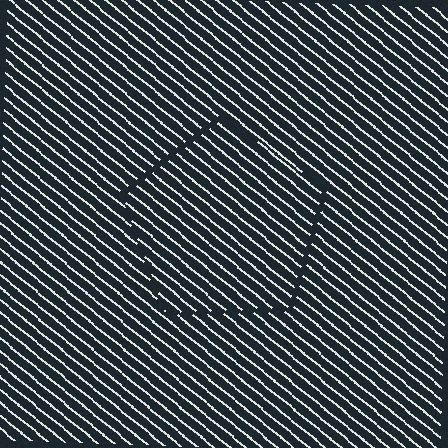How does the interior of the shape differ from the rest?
The interior of the shape contains the same grating, shifted by half a period — the contour is defined by the phase discontinuity where line-ends from the inner and outer gratings abut.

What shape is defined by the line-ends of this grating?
An illusory pentagon. The interior of the shape contains the same grating, shifted by half a period — the contour is defined by the phase discontinuity where line-ends from the inner and outer gratings abut.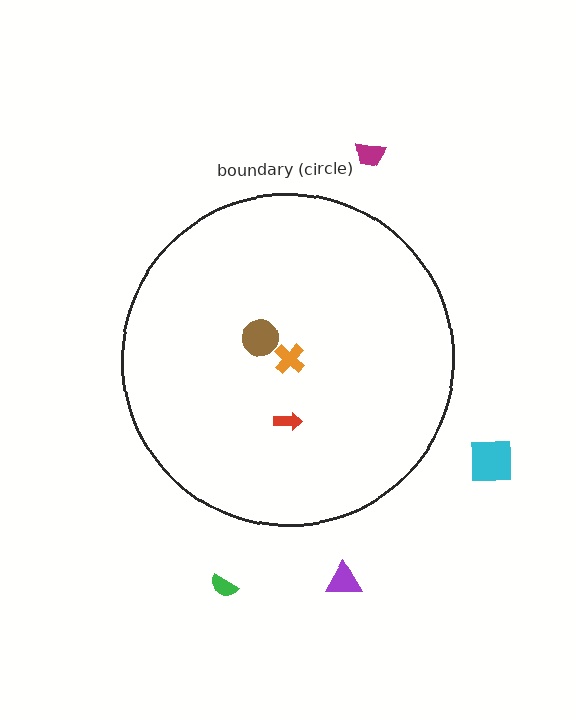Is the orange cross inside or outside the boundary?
Inside.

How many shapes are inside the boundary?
3 inside, 4 outside.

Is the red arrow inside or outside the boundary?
Inside.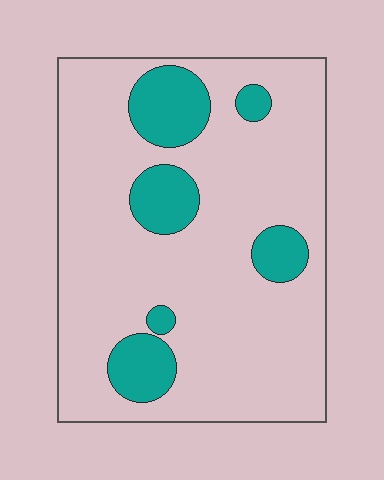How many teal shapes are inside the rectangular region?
6.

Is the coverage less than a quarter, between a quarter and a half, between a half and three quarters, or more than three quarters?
Less than a quarter.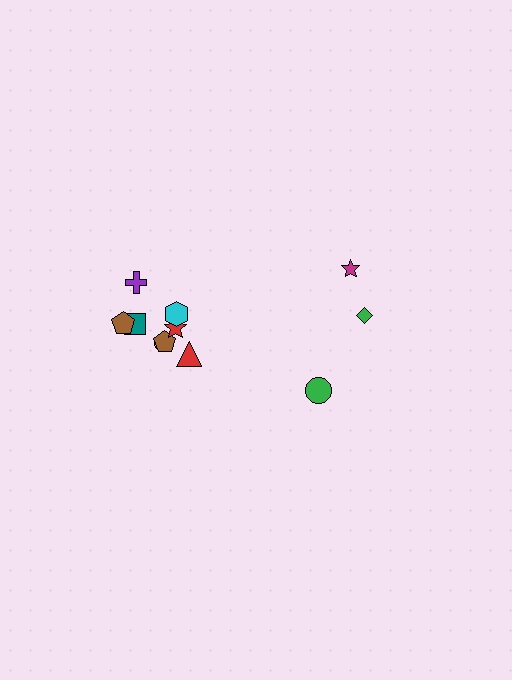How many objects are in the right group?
There are 3 objects.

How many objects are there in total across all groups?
There are 11 objects.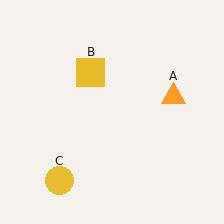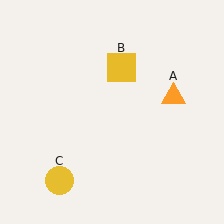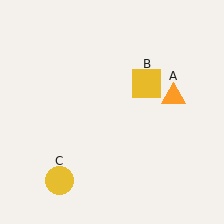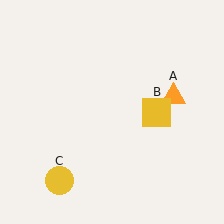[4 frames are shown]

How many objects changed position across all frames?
1 object changed position: yellow square (object B).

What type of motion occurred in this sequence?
The yellow square (object B) rotated clockwise around the center of the scene.